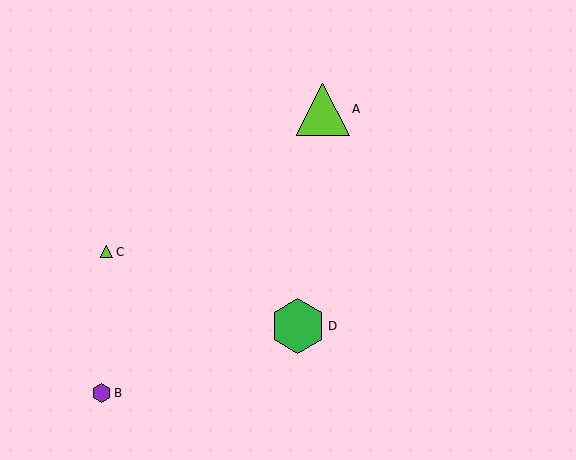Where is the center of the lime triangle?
The center of the lime triangle is at (107, 252).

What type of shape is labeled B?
Shape B is a purple hexagon.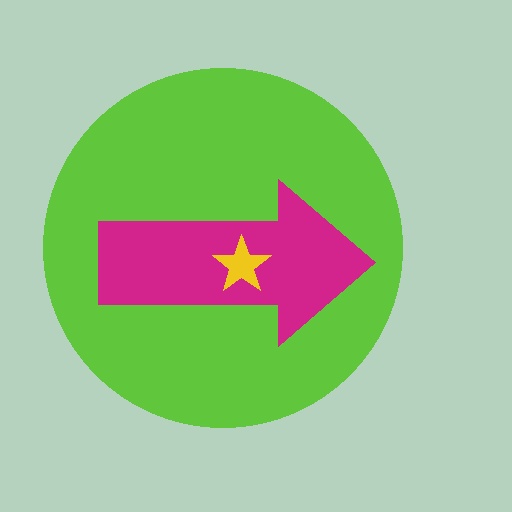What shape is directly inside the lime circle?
The magenta arrow.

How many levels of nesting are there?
3.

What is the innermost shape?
The yellow star.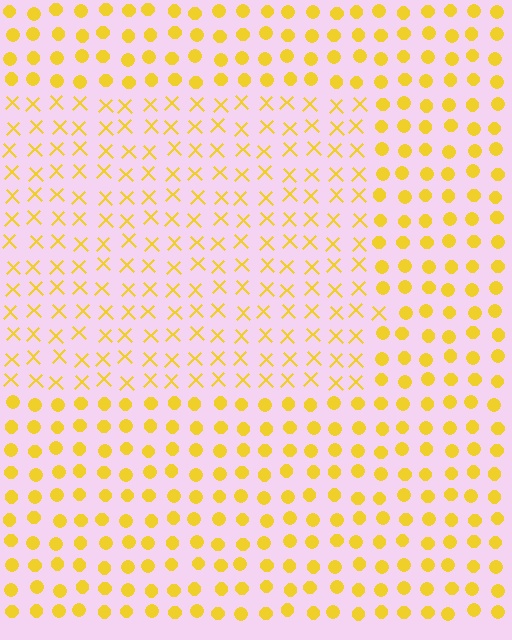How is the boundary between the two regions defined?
The boundary is defined by a change in element shape: X marks inside vs. circles outside. All elements share the same color and spacing.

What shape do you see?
I see a rectangle.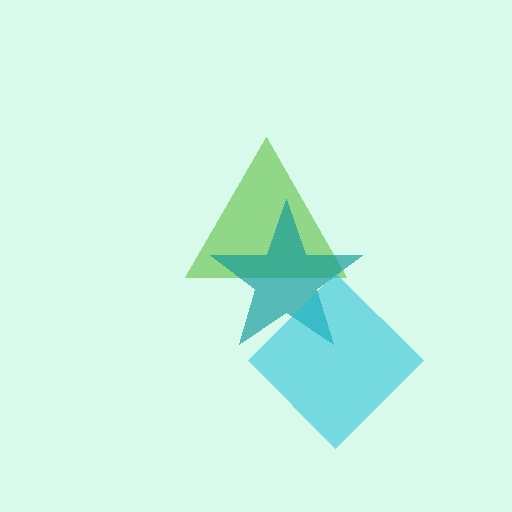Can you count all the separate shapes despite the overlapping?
Yes, there are 3 separate shapes.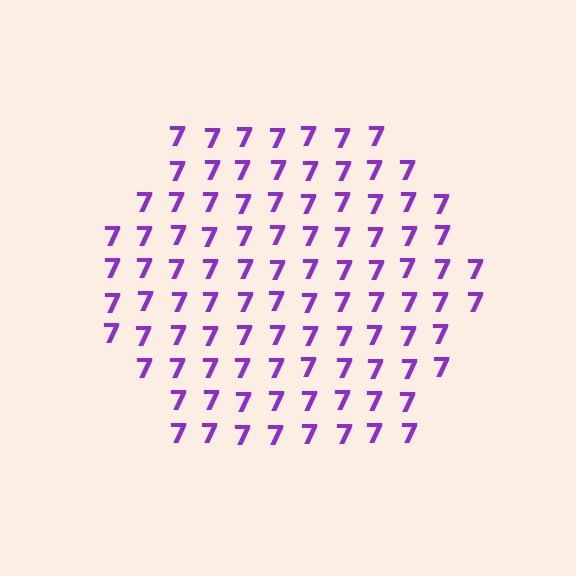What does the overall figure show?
The overall figure shows a hexagon.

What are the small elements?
The small elements are digit 7's.